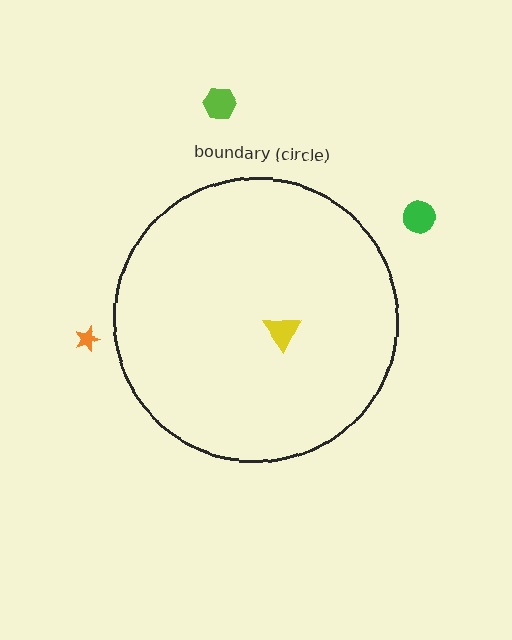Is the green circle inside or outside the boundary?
Outside.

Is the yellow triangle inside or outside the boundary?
Inside.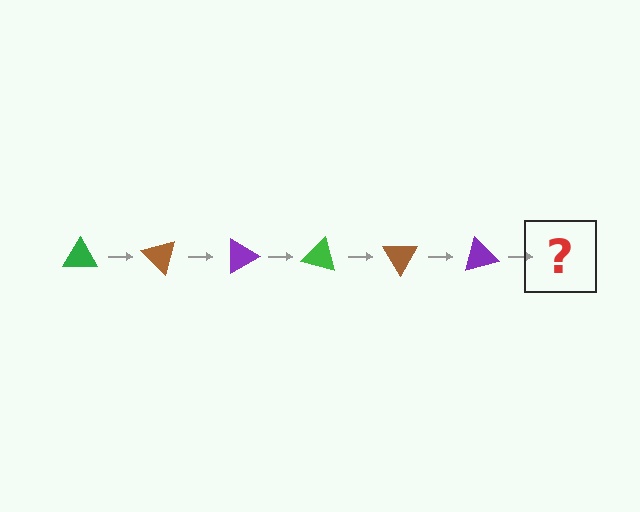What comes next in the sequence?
The next element should be a green triangle, rotated 270 degrees from the start.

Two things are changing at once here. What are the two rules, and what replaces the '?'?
The two rules are that it rotates 45 degrees each step and the color cycles through green, brown, and purple. The '?' should be a green triangle, rotated 270 degrees from the start.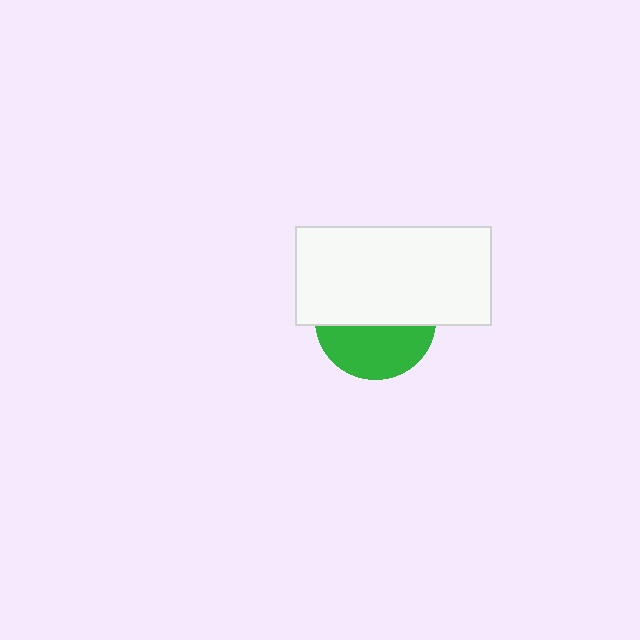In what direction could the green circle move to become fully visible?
The green circle could move down. That would shift it out from behind the white rectangle entirely.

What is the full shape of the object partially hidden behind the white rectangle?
The partially hidden object is a green circle.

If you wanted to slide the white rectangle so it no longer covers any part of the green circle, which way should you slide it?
Slide it up — that is the most direct way to separate the two shapes.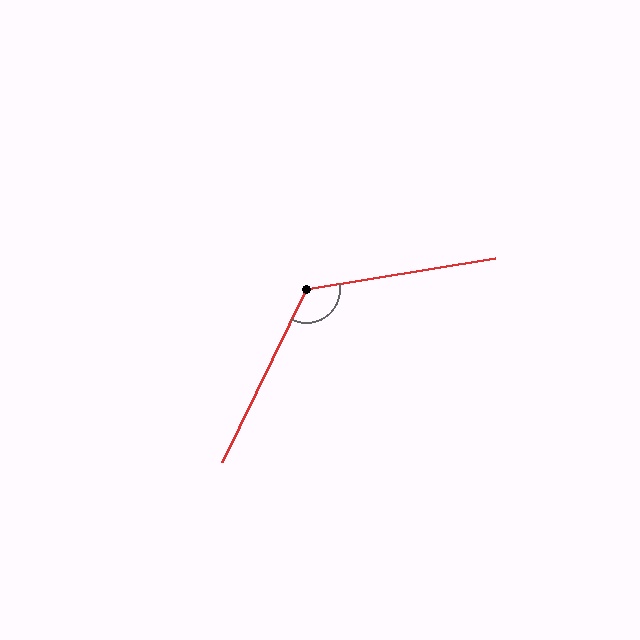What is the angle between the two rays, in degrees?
Approximately 125 degrees.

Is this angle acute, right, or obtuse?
It is obtuse.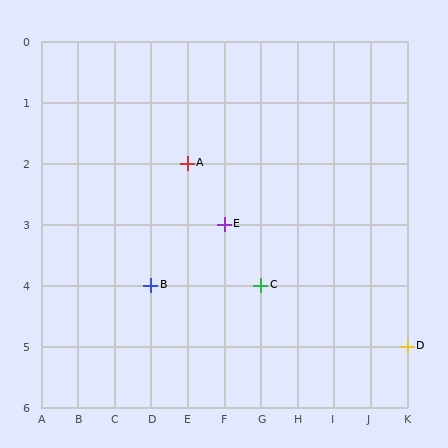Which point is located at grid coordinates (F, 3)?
Point E is at (F, 3).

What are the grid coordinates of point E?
Point E is at grid coordinates (F, 3).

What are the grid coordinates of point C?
Point C is at grid coordinates (G, 4).